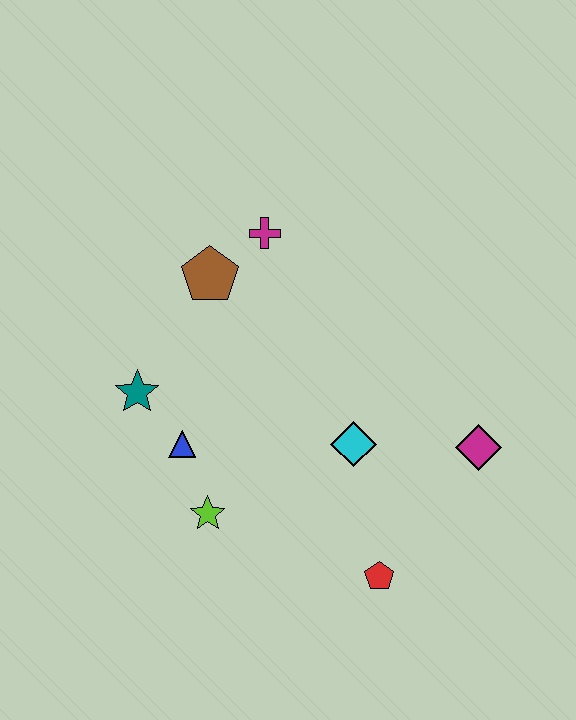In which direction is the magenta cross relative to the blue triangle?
The magenta cross is above the blue triangle.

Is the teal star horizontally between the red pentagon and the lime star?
No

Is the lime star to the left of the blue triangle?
No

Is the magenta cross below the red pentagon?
No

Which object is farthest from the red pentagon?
The magenta cross is farthest from the red pentagon.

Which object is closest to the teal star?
The blue triangle is closest to the teal star.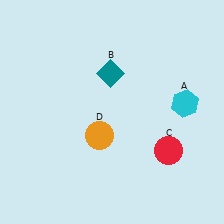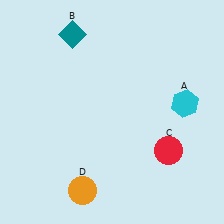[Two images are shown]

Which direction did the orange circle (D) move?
The orange circle (D) moved down.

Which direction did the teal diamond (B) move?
The teal diamond (B) moved up.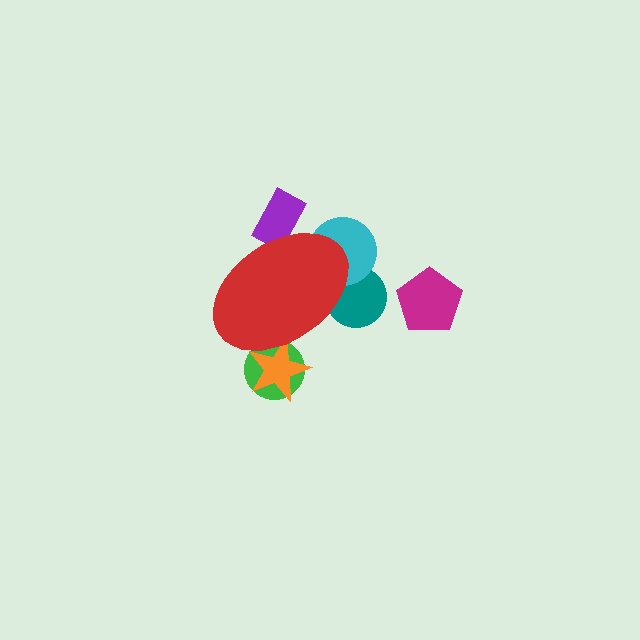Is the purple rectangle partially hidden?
Yes, the purple rectangle is partially hidden behind the red ellipse.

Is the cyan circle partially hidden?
Yes, the cyan circle is partially hidden behind the red ellipse.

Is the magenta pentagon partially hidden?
No, the magenta pentagon is fully visible.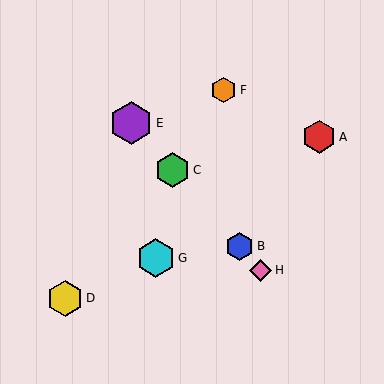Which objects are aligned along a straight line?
Objects B, C, E, H are aligned along a straight line.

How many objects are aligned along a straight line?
4 objects (B, C, E, H) are aligned along a straight line.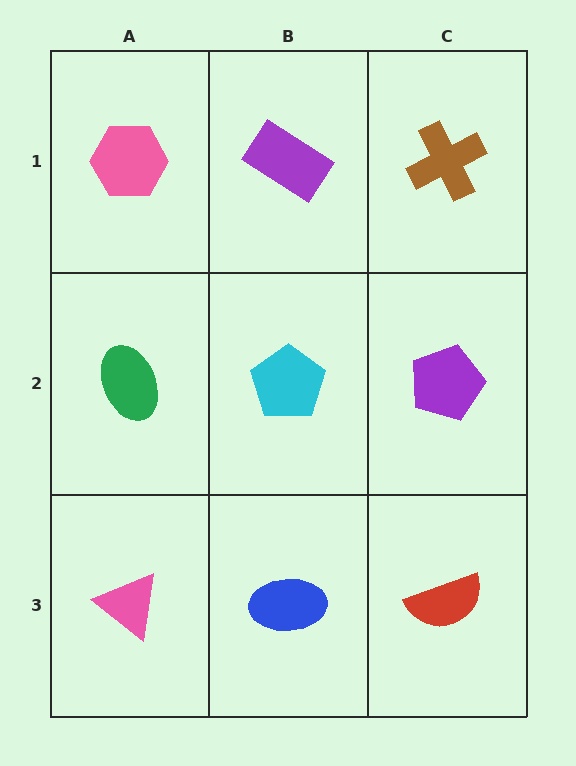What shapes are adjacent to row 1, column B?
A cyan pentagon (row 2, column B), a pink hexagon (row 1, column A), a brown cross (row 1, column C).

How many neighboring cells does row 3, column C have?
2.